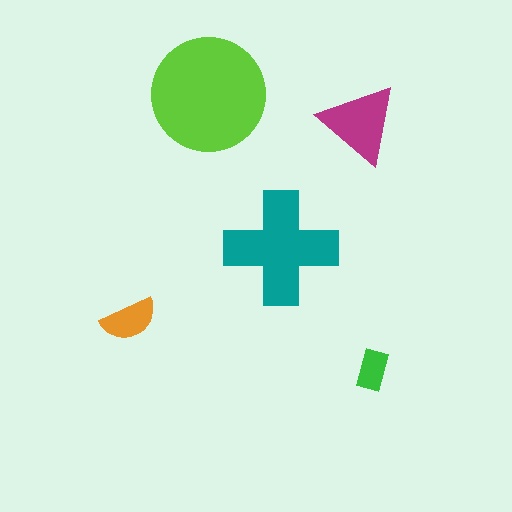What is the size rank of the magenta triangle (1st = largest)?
3rd.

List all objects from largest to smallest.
The lime circle, the teal cross, the magenta triangle, the orange semicircle, the green rectangle.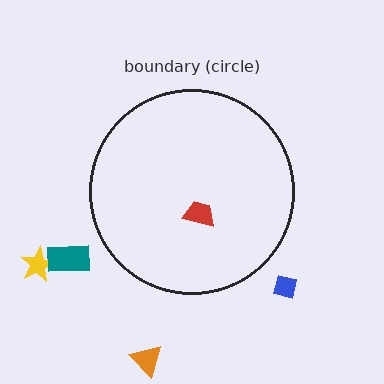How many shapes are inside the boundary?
1 inside, 4 outside.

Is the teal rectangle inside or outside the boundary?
Outside.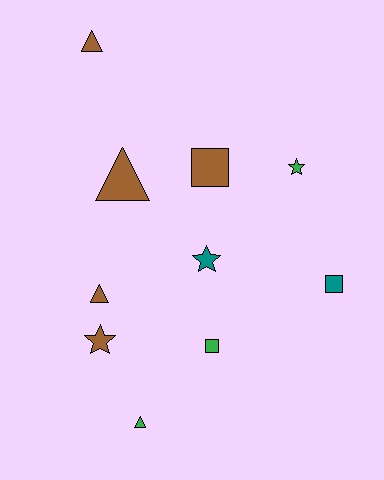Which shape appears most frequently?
Triangle, with 4 objects.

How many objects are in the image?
There are 10 objects.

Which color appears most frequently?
Brown, with 5 objects.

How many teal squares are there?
There is 1 teal square.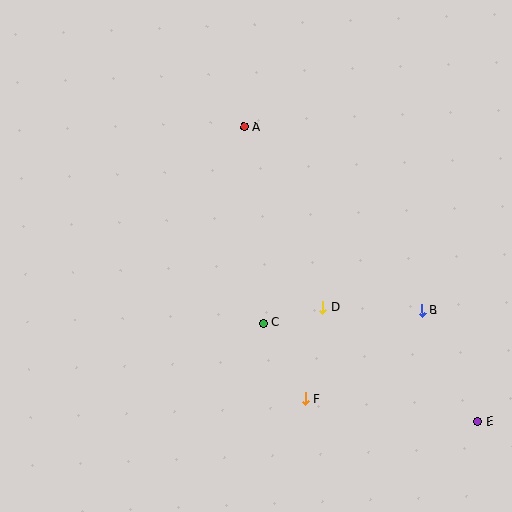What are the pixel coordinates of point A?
Point A is at (244, 127).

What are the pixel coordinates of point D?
Point D is at (323, 308).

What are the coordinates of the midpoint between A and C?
The midpoint between A and C is at (253, 225).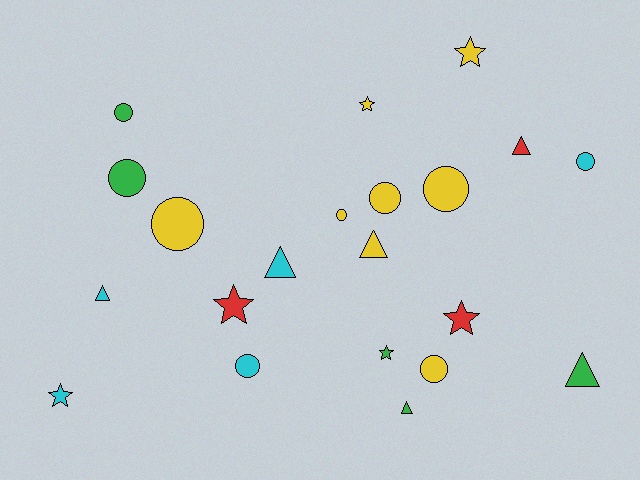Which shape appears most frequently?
Circle, with 9 objects.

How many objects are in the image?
There are 21 objects.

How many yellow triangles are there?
There is 1 yellow triangle.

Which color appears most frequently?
Yellow, with 8 objects.